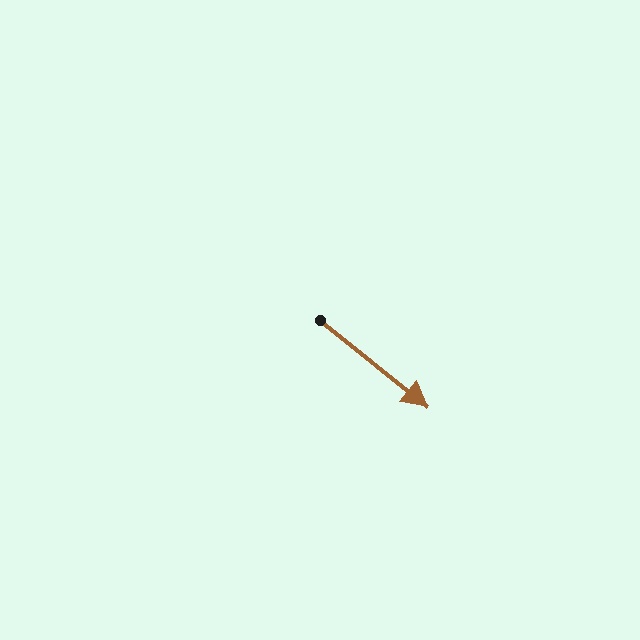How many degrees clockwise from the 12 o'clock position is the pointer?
Approximately 129 degrees.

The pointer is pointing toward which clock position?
Roughly 4 o'clock.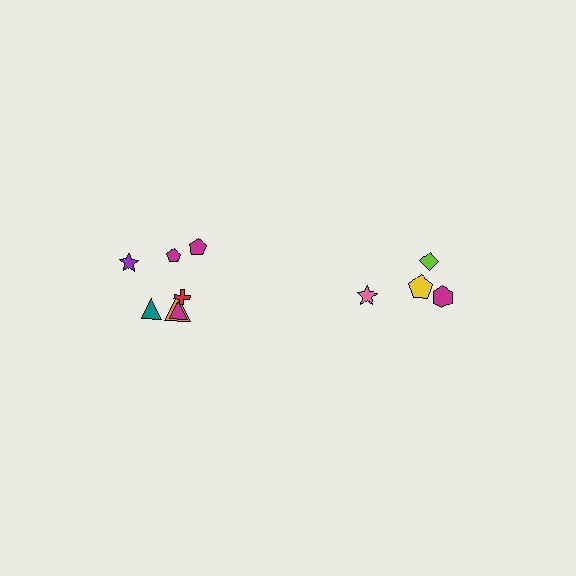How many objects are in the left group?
There are 7 objects.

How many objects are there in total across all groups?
There are 11 objects.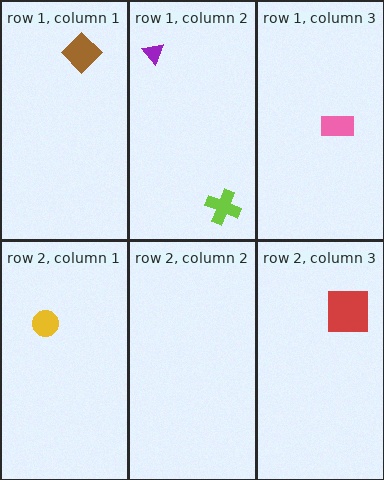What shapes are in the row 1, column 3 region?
The pink rectangle.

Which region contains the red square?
The row 2, column 3 region.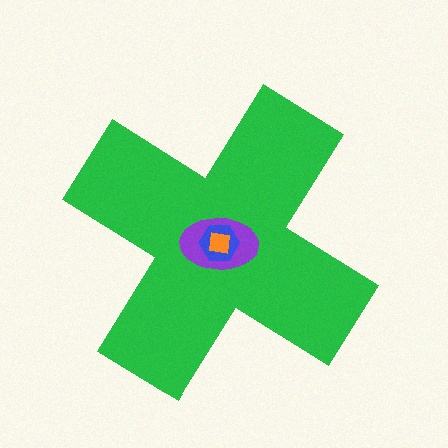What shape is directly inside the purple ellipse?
The blue hexagon.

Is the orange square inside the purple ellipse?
Yes.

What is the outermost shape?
The green cross.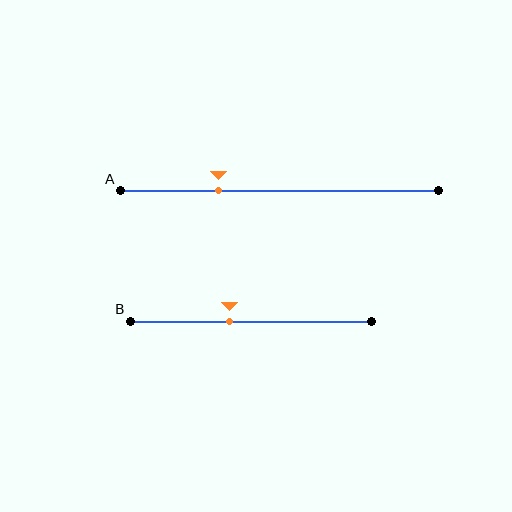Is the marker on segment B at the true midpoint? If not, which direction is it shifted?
No, the marker on segment B is shifted to the left by about 9% of the segment length.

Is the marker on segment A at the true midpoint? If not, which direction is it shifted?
No, the marker on segment A is shifted to the left by about 19% of the segment length.